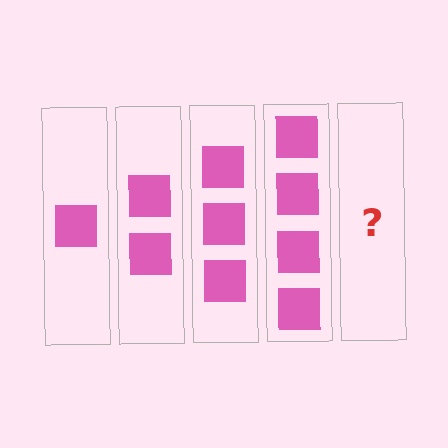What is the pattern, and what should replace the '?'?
The pattern is that each step adds one more square. The '?' should be 5 squares.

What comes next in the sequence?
The next element should be 5 squares.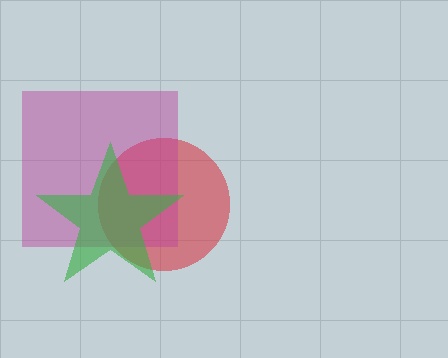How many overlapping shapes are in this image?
There are 3 overlapping shapes in the image.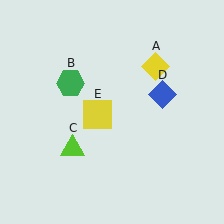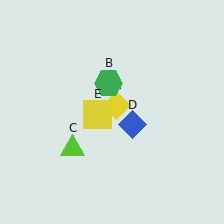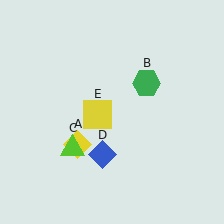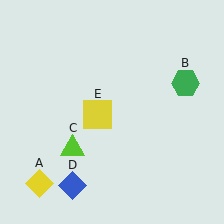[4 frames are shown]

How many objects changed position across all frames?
3 objects changed position: yellow diamond (object A), green hexagon (object B), blue diamond (object D).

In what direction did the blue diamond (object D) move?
The blue diamond (object D) moved down and to the left.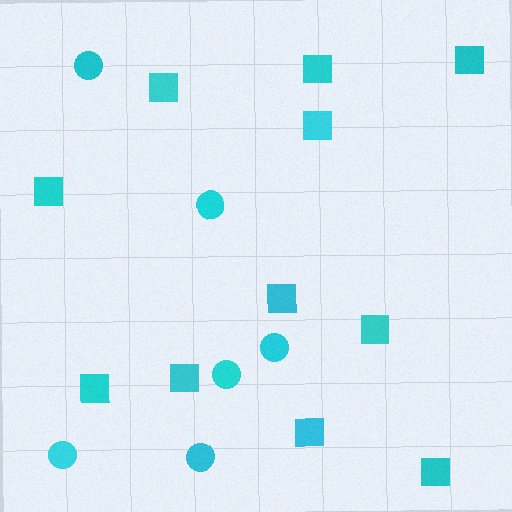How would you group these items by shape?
There are 2 groups: one group of circles (6) and one group of squares (11).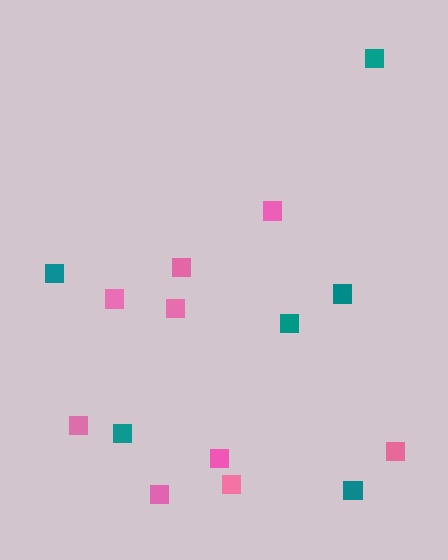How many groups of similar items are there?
There are 2 groups: one group of teal squares (6) and one group of pink squares (9).